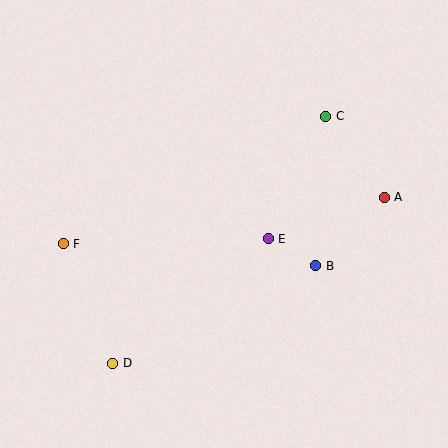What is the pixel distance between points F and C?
The distance between F and C is 292 pixels.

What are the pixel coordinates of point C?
Point C is at (326, 116).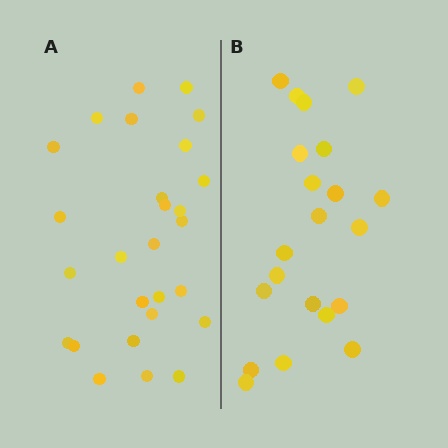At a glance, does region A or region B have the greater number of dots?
Region A (the left region) has more dots.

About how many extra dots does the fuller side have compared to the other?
Region A has about 6 more dots than region B.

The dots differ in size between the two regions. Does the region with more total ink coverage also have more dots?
No. Region B has more total ink coverage because its dots are larger, but region A actually contains more individual dots. Total area can be misleading — the number of items is what matters here.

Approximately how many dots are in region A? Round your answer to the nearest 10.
About 30 dots. (The exact count is 27, which rounds to 30.)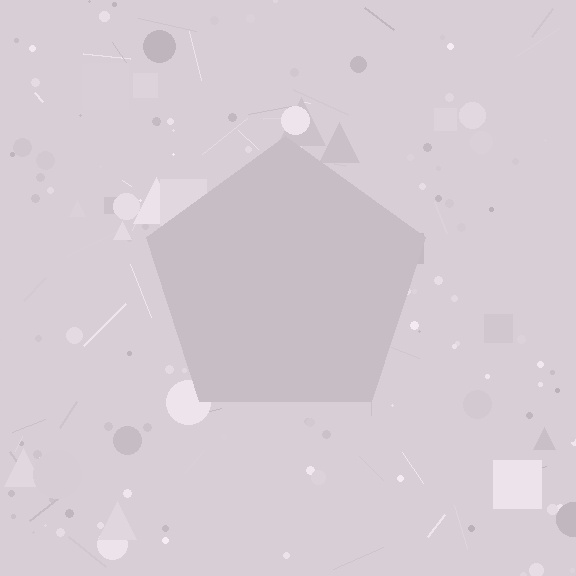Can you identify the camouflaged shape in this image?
The camouflaged shape is a pentagon.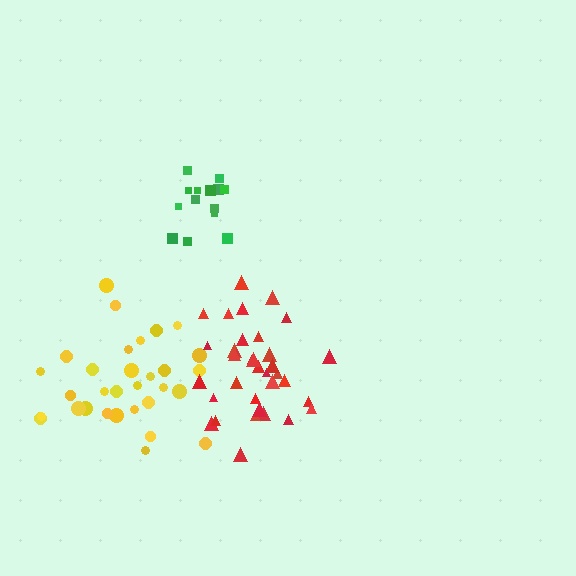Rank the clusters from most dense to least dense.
red, green, yellow.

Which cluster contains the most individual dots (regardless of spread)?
Red (35).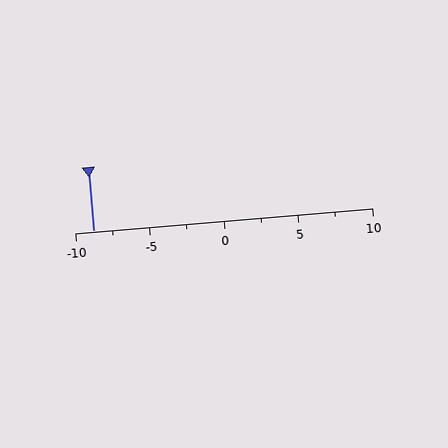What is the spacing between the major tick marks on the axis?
The major ticks are spaced 5 apart.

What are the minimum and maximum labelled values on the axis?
The axis runs from -10 to 10.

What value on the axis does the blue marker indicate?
The marker indicates approximately -8.8.